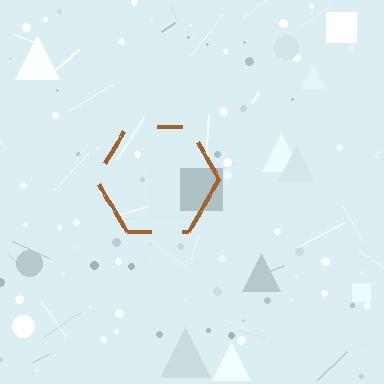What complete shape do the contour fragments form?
The contour fragments form a hexagon.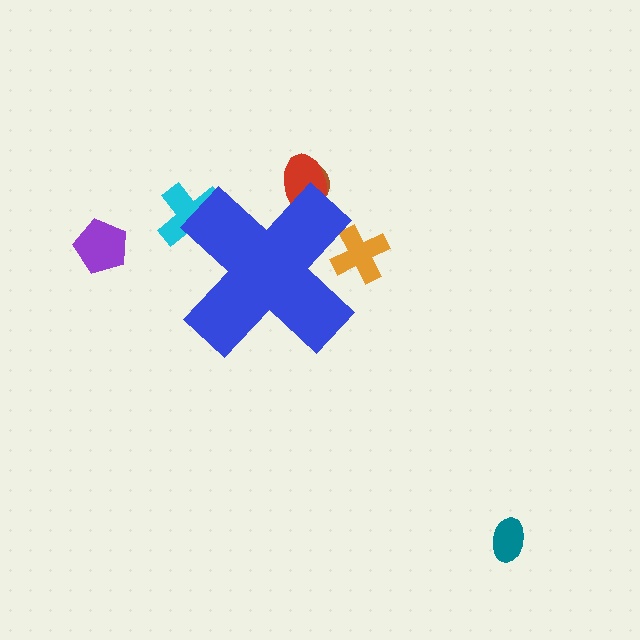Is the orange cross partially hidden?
Yes, the orange cross is partially hidden behind the blue cross.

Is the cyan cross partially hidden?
Yes, the cyan cross is partially hidden behind the blue cross.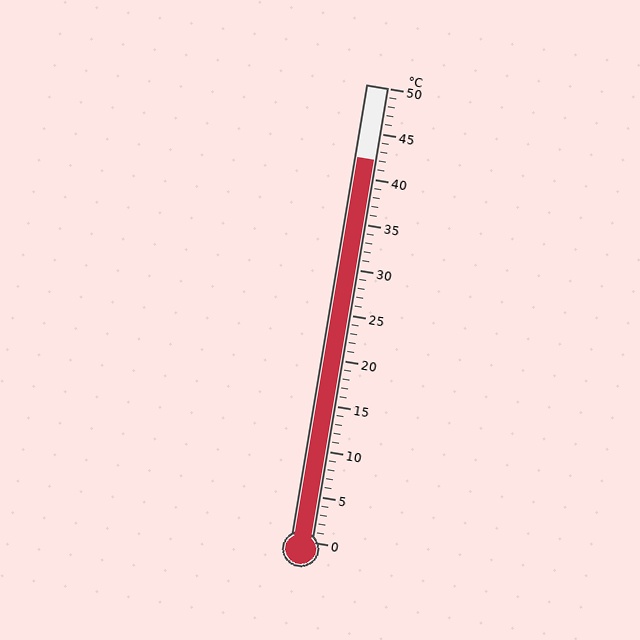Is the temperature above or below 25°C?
The temperature is above 25°C.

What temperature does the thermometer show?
The thermometer shows approximately 42°C.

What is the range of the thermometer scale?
The thermometer scale ranges from 0°C to 50°C.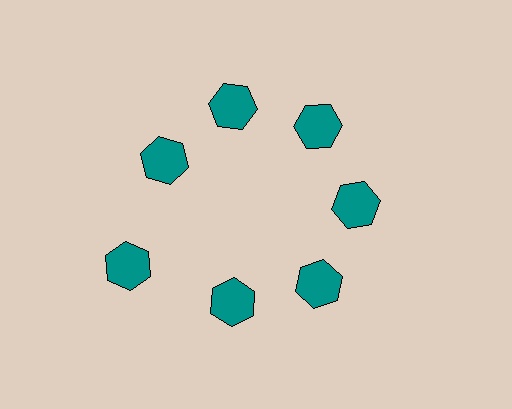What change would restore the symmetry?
The symmetry would be restored by moving it inward, back onto the ring so that all 7 hexagons sit at equal angles and equal distance from the center.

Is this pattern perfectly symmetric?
No. The 7 teal hexagons are arranged in a ring, but one element near the 8 o'clock position is pushed outward from the center, breaking the 7-fold rotational symmetry.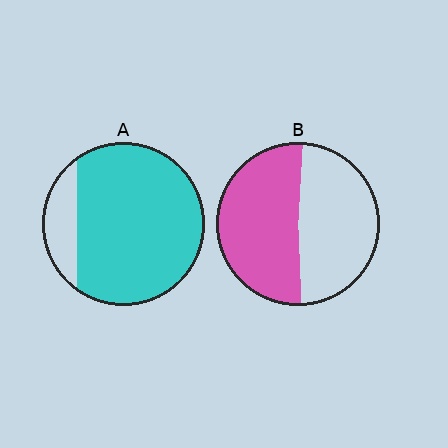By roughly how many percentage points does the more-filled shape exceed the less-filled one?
By roughly 35 percentage points (A over B).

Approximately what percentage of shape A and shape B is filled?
A is approximately 85% and B is approximately 50%.